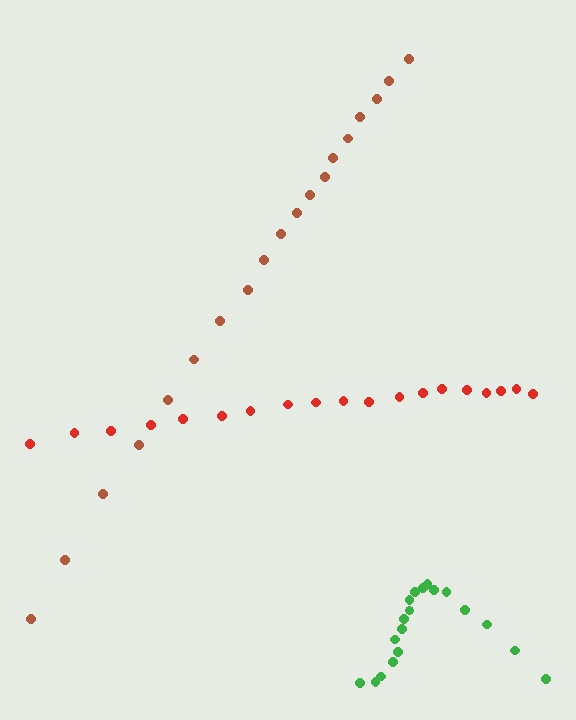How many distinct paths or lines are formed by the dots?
There are 3 distinct paths.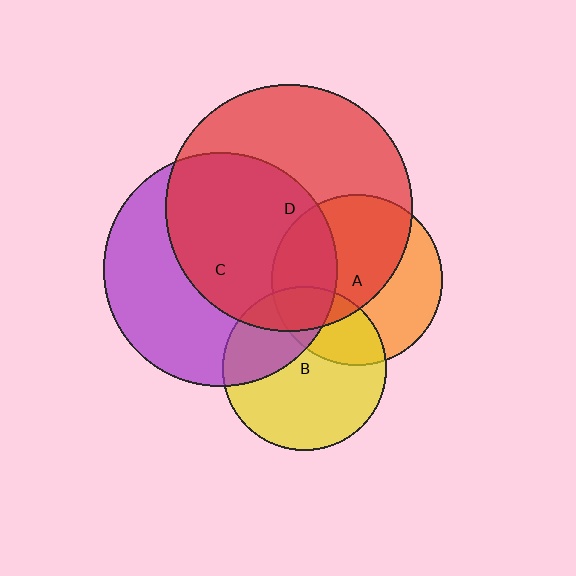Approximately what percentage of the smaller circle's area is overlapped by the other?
Approximately 30%.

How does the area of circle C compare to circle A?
Approximately 1.9 times.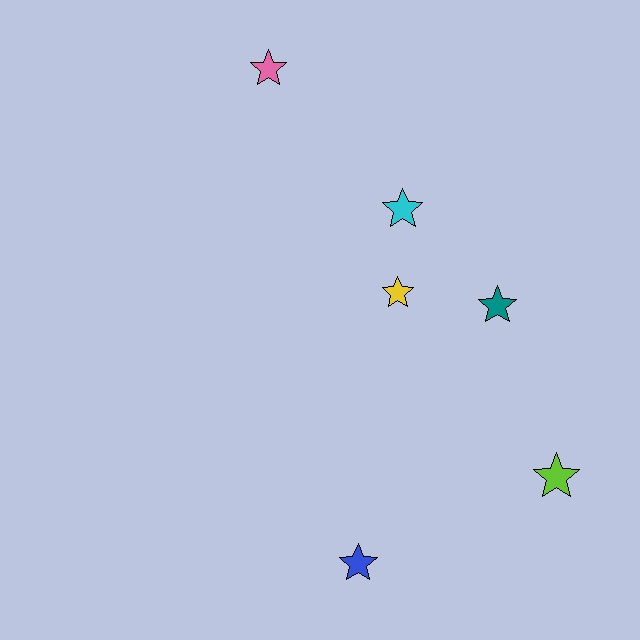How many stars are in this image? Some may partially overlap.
There are 6 stars.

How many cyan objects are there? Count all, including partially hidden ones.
There is 1 cyan object.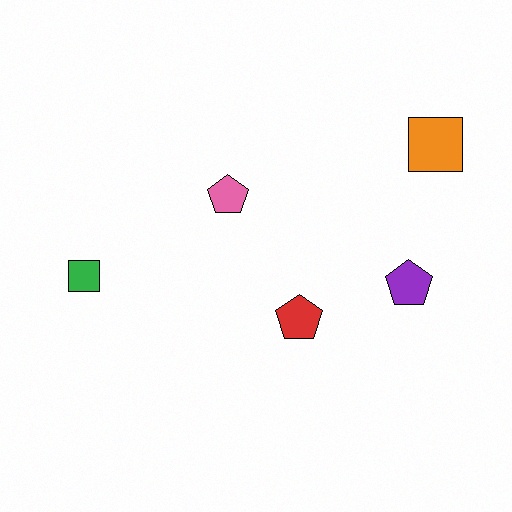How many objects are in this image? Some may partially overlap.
There are 5 objects.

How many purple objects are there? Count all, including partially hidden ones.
There is 1 purple object.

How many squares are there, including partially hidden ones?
There are 2 squares.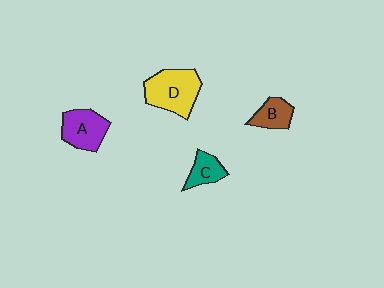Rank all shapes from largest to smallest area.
From largest to smallest: D (yellow), A (purple), B (brown), C (teal).